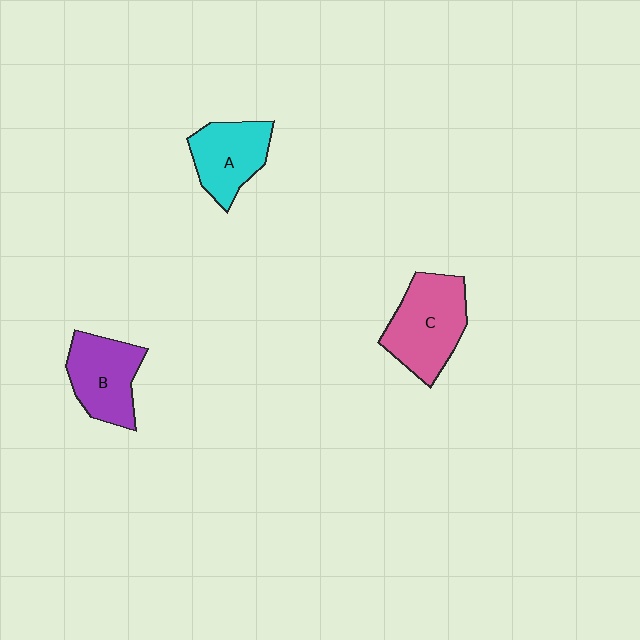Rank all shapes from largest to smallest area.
From largest to smallest: C (pink), B (purple), A (cyan).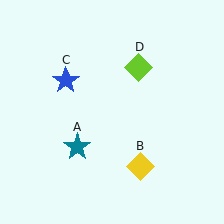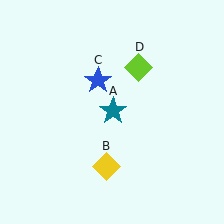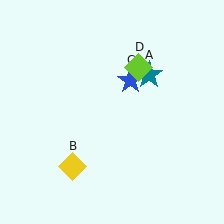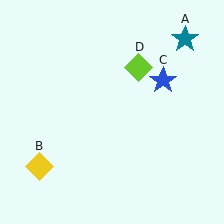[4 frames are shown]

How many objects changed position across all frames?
3 objects changed position: teal star (object A), yellow diamond (object B), blue star (object C).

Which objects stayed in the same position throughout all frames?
Lime diamond (object D) remained stationary.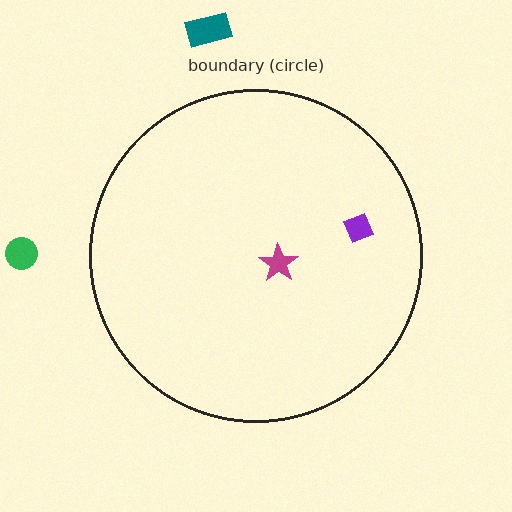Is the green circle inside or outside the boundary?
Outside.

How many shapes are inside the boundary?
2 inside, 2 outside.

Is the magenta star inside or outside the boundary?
Inside.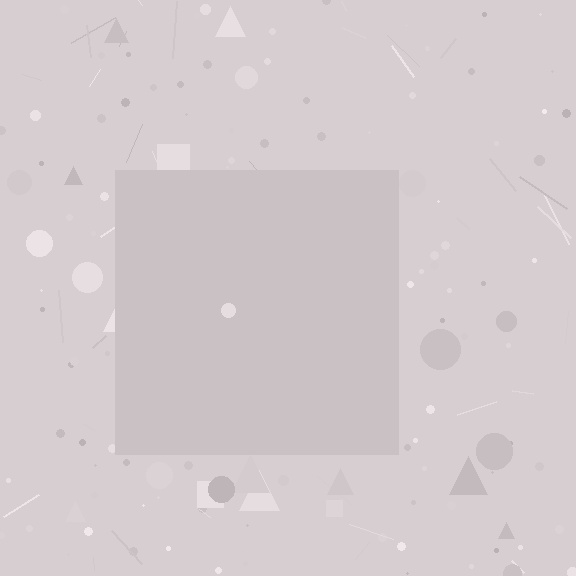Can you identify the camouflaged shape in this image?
The camouflaged shape is a square.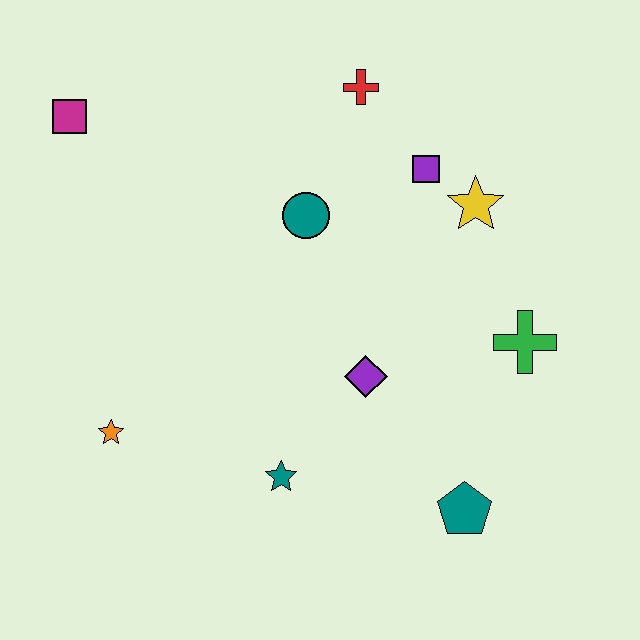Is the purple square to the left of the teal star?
No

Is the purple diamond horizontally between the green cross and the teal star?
Yes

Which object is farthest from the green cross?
The magenta square is farthest from the green cross.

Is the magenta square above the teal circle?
Yes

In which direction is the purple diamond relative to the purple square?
The purple diamond is below the purple square.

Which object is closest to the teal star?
The purple diamond is closest to the teal star.